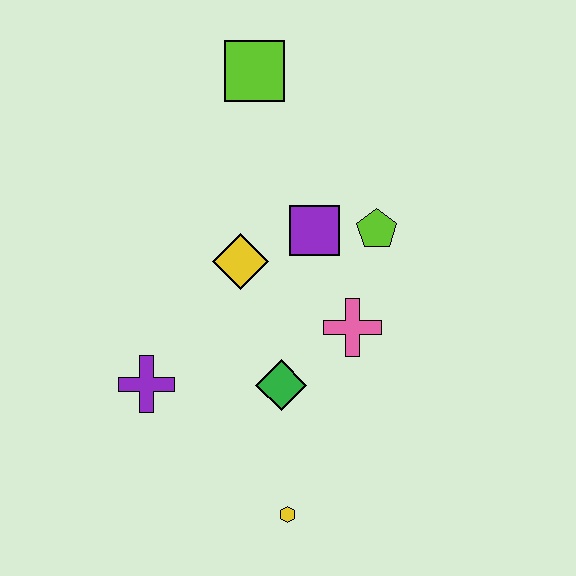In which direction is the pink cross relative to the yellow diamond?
The pink cross is to the right of the yellow diamond.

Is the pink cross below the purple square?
Yes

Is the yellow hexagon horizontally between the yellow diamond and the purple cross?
No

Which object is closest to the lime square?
The purple square is closest to the lime square.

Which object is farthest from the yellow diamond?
The yellow hexagon is farthest from the yellow diamond.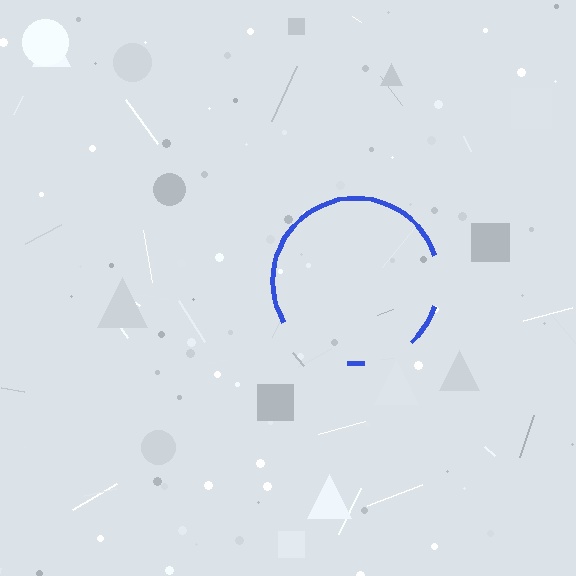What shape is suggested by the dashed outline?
The dashed outline suggests a circle.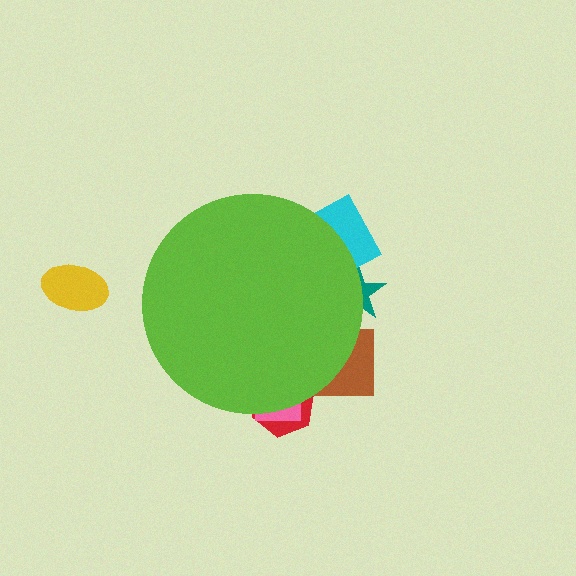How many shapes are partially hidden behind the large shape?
5 shapes are partially hidden.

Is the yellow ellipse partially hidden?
No, the yellow ellipse is fully visible.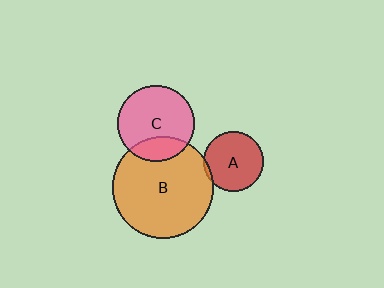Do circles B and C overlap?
Yes.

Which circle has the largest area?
Circle B (orange).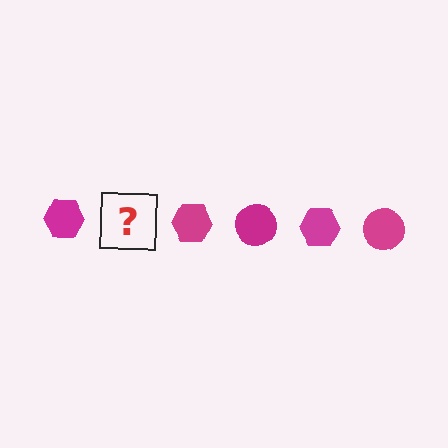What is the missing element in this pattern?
The missing element is a magenta circle.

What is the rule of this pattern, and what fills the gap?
The rule is that the pattern cycles through hexagon, circle shapes in magenta. The gap should be filled with a magenta circle.